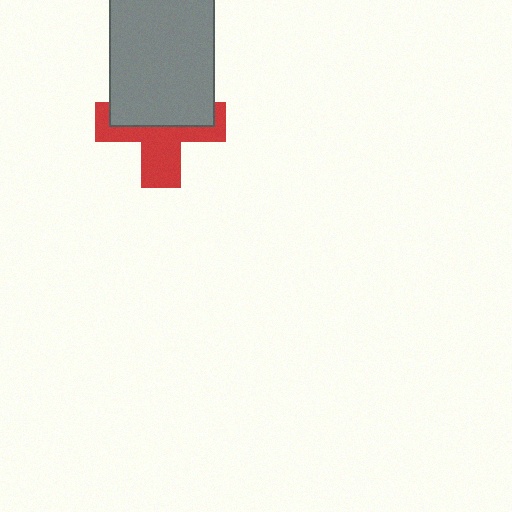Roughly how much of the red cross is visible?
About half of it is visible (roughly 49%).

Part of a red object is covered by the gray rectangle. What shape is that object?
It is a cross.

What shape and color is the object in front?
The object in front is a gray rectangle.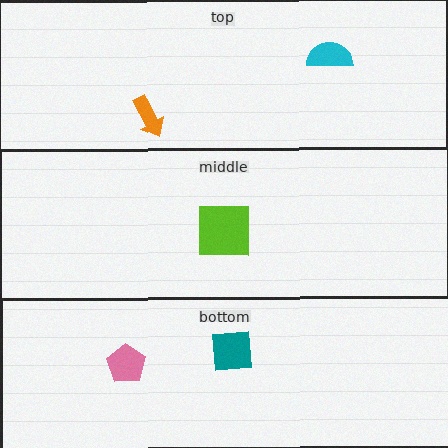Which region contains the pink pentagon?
The bottom region.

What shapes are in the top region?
The cyan semicircle, the orange arrow.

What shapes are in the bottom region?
The teal square, the pink pentagon.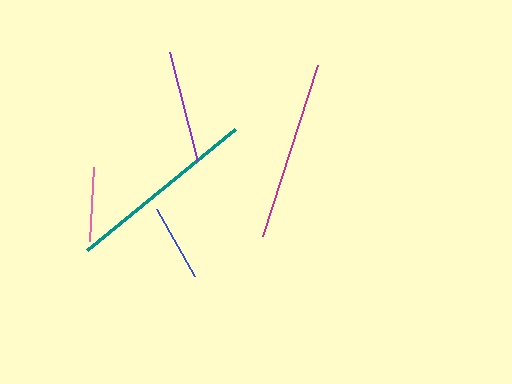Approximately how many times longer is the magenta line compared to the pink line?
The magenta line is approximately 2.4 times the length of the pink line.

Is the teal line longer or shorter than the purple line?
The teal line is longer than the purple line.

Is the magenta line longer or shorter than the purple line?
The magenta line is longer than the purple line.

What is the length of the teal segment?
The teal segment is approximately 191 pixels long.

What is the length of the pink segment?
The pink segment is approximately 74 pixels long.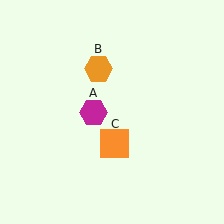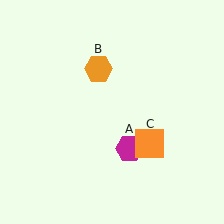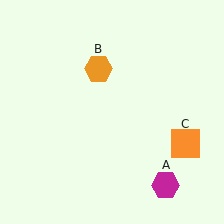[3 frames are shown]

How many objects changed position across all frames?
2 objects changed position: magenta hexagon (object A), orange square (object C).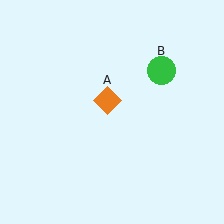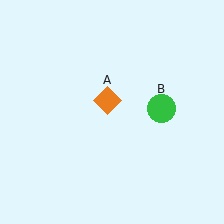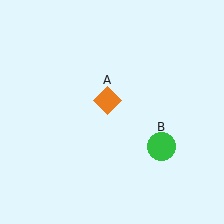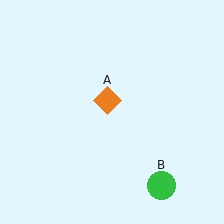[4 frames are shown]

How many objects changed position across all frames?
1 object changed position: green circle (object B).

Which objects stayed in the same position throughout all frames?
Orange diamond (object A) remained stationary.